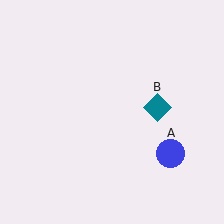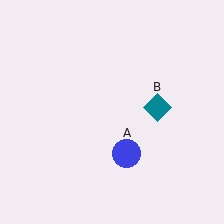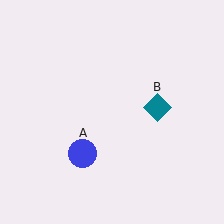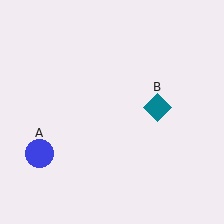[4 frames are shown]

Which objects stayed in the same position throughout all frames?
Teal diamond (object B) remained stationary.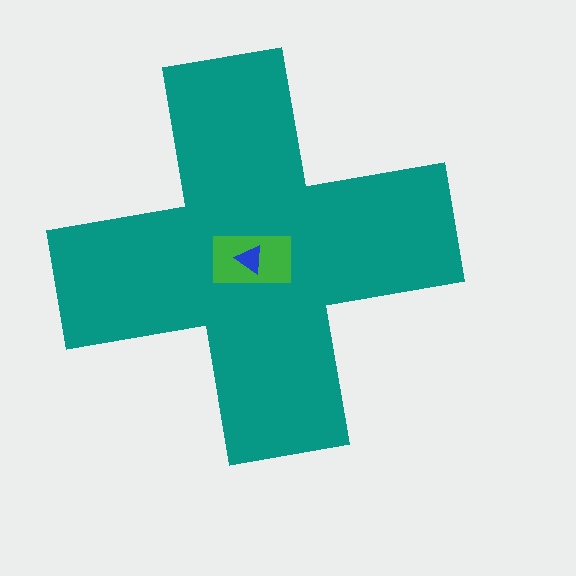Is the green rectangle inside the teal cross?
Yes.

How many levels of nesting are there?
3.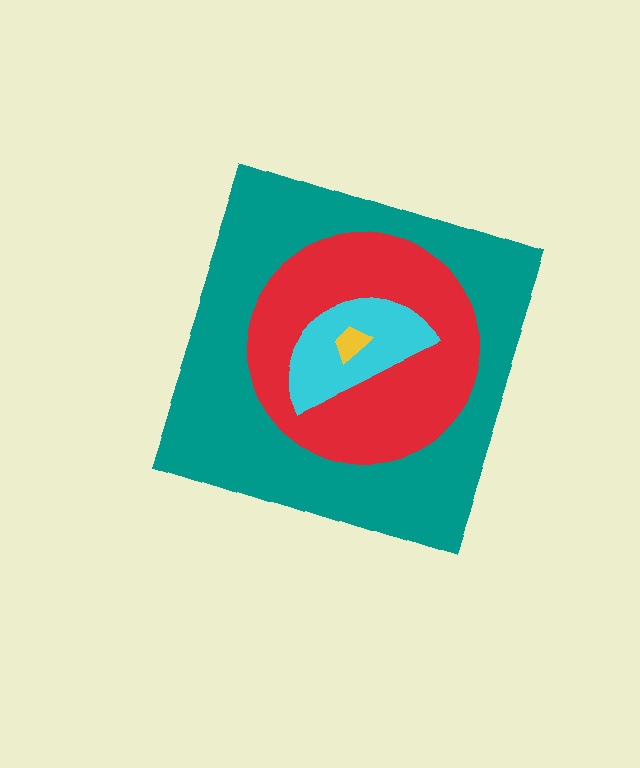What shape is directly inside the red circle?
The cyan semicircle.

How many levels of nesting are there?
4.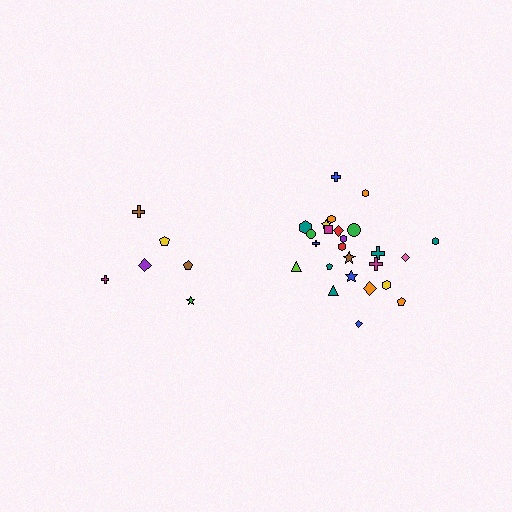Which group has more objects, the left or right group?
The right group.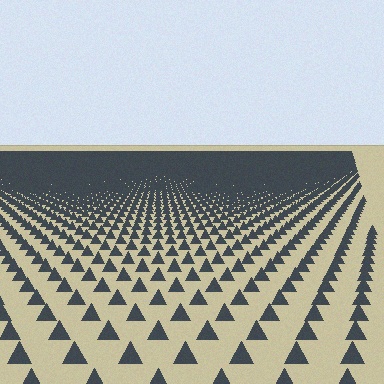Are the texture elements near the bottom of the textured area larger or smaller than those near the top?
Larger. Near the bottom, elements are closer to the viewer and appear at a bigger on-screen size.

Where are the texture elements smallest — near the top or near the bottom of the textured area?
Near the top.